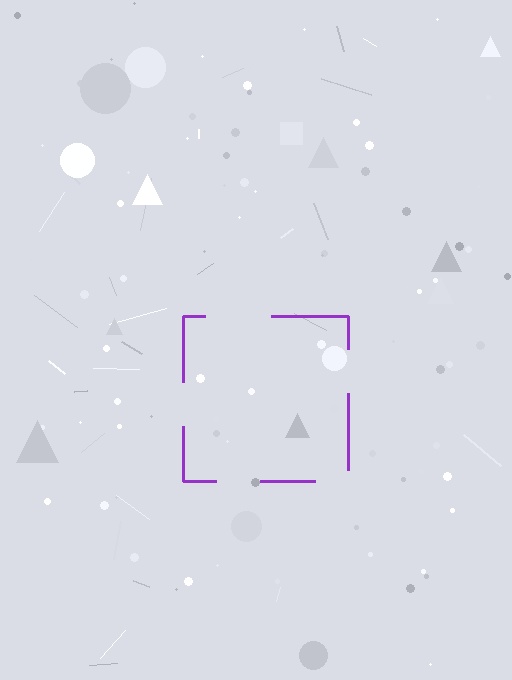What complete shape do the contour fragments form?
The contour fragments form a square.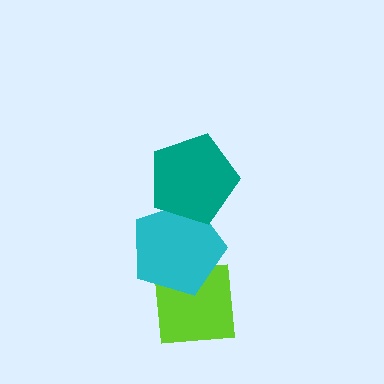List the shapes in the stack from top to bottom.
From top to bottom: the teal pentagon, the cyan pentagon, the lime square.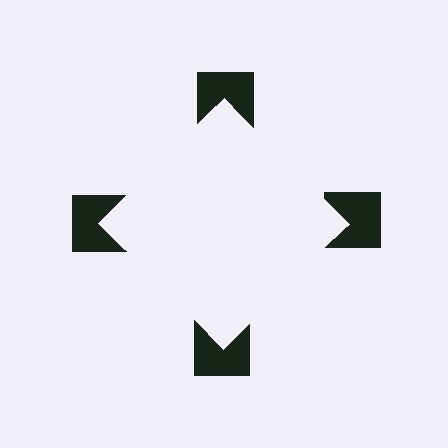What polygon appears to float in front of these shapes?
An illusory square — its edges are inferred from the aligned wedge cuts in the notched squares, not physically drawn.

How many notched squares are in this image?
There are 4 — one at each vertex of the illusory square.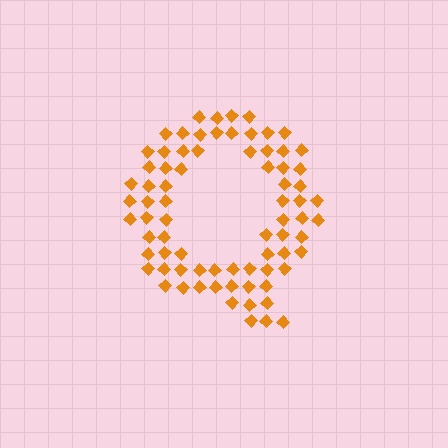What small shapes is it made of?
It is made of small diamonds.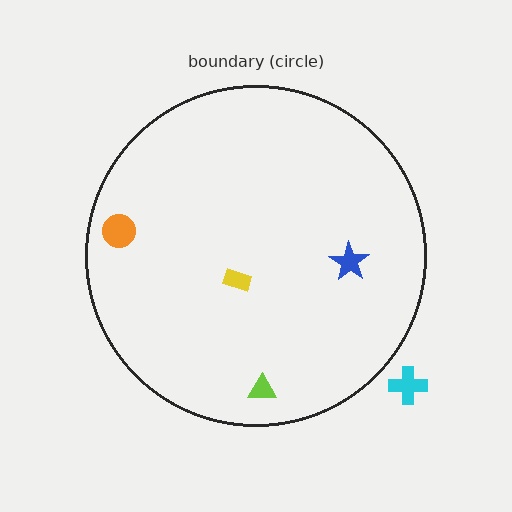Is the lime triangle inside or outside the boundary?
Inside.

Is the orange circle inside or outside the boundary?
Inside.